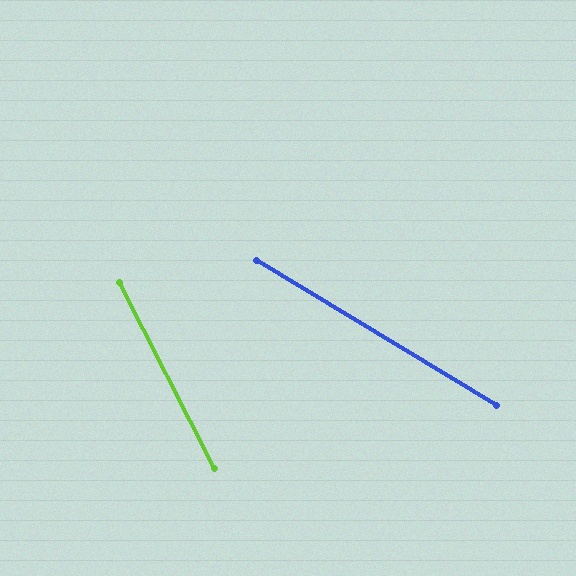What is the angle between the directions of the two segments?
Approximately 32 degrees.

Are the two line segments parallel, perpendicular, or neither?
Neither parallel nor perpendicular — they differ by about 32°.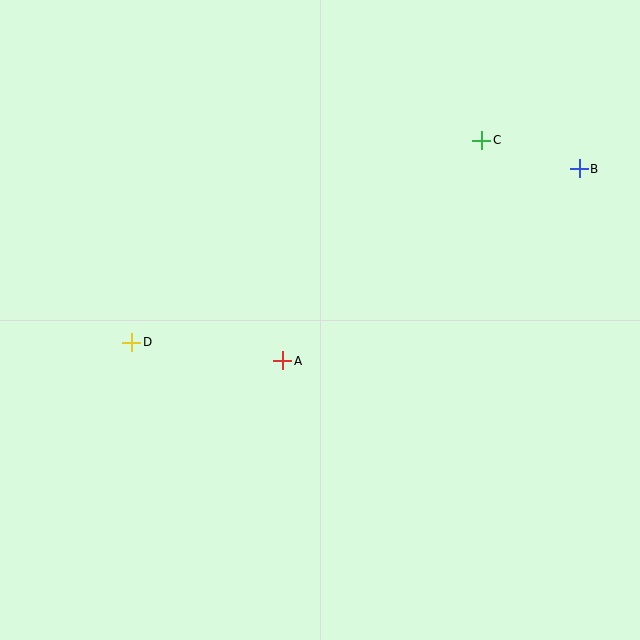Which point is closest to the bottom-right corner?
Point A is closest to the bottom-right corner.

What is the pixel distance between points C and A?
The distance between C and A is 297 pixels.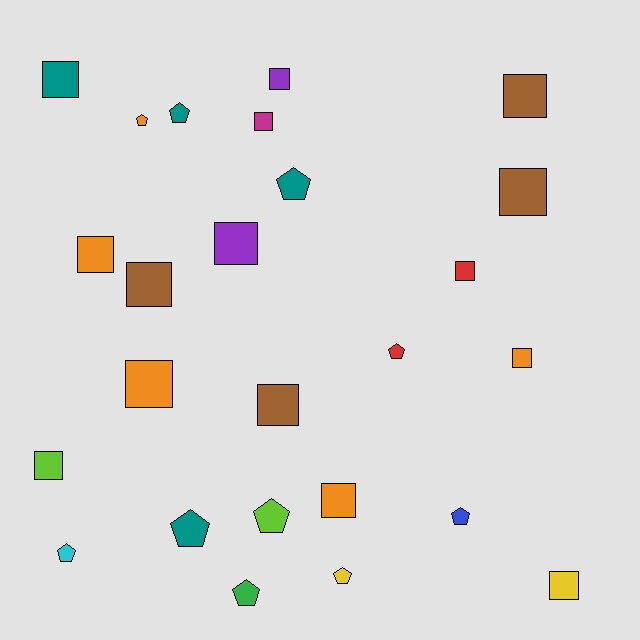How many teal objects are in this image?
There are 4 teal objects.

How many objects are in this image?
There are 25 objects.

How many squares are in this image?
There are 15 squares.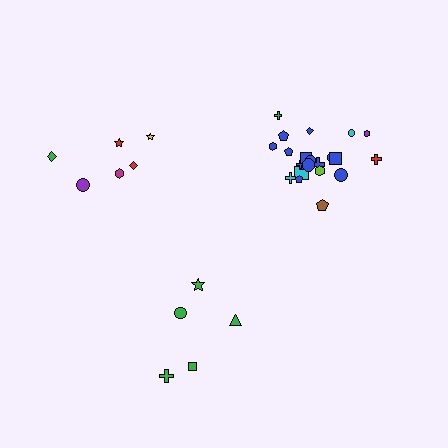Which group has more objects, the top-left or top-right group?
The top-right group.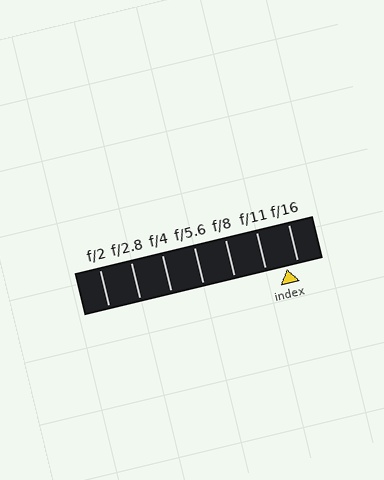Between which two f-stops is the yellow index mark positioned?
The index mark is between f/11 and f/16.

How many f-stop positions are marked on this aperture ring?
There are 7 f-stop positions marked.